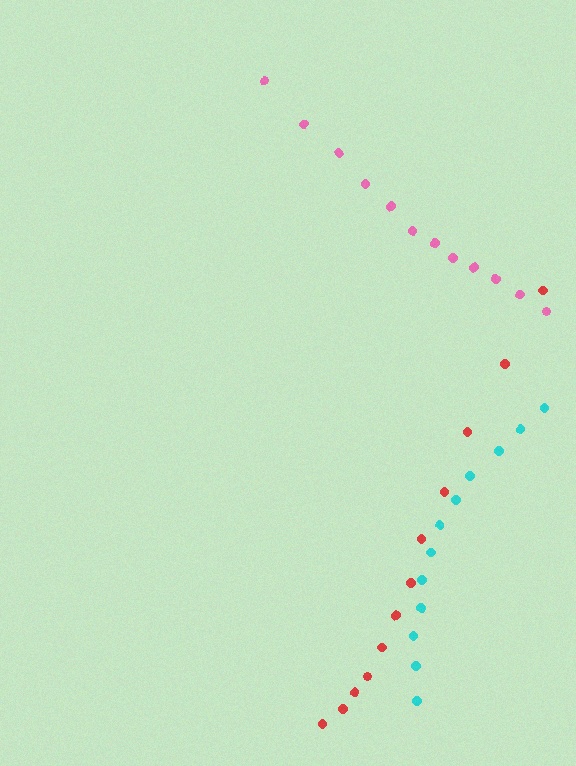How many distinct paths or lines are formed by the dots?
There are 3 distinct paths.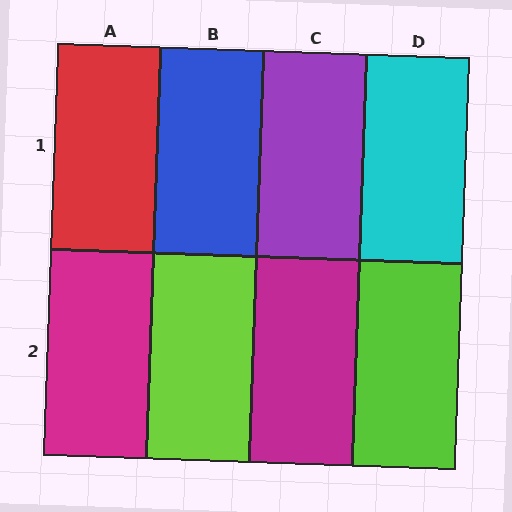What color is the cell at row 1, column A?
Red.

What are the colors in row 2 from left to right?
Magenta, lime, magenta, lime.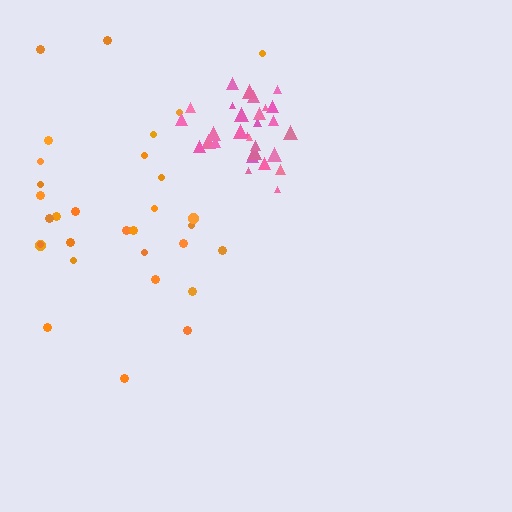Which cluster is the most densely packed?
Pink.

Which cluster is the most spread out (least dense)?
Orange.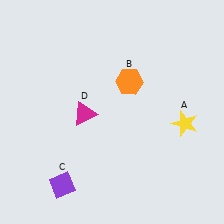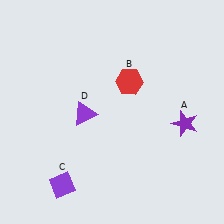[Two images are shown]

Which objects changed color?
A changed from yellow to purple. B changed from orange to red. D changed from magenta to purple.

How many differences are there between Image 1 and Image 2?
There are 3 differences between the two images.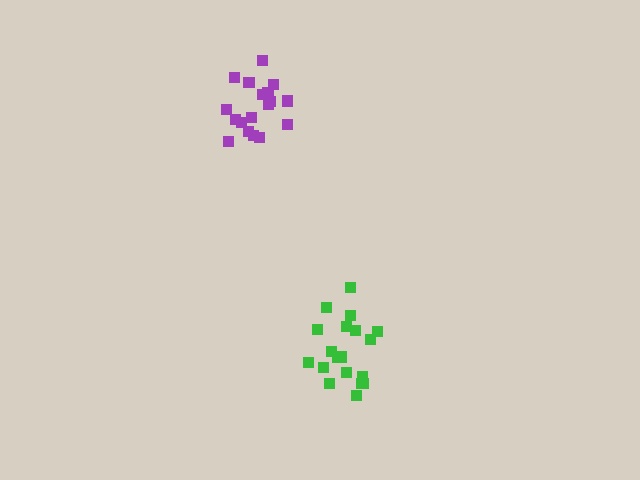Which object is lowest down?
The green cluster is bottommost.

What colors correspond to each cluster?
The clusters are colored: green, purple.